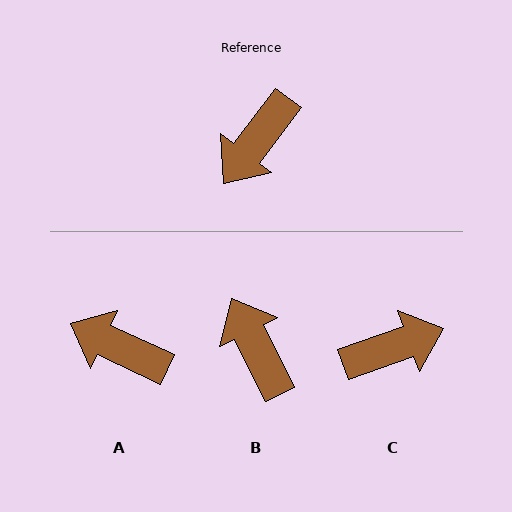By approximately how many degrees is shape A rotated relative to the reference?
Approximately 78 degrees clockwise.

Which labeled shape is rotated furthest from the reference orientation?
C, about 147 degrees away.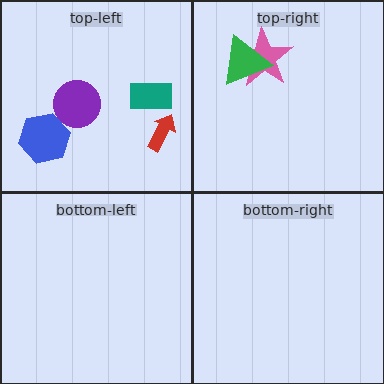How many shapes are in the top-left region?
4.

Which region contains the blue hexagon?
The top-left region.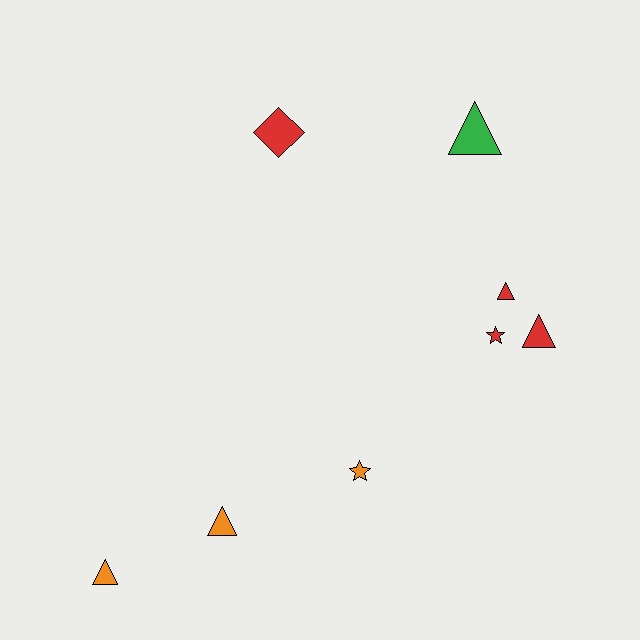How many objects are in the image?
There are 8 objects.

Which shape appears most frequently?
Triangle, with 5 objects.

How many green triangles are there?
There is 1 green triangle.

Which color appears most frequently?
Red, with 4 objects.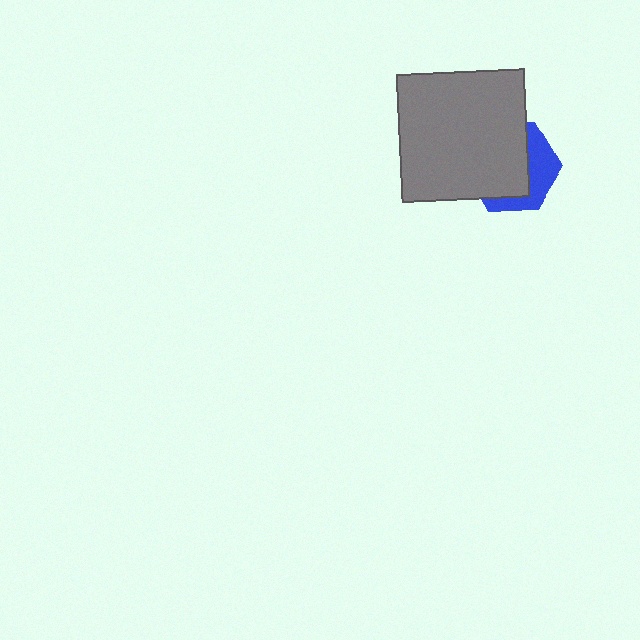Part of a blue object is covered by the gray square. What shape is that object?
It is a hexagon.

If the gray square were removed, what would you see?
You would see the complete blue hexagon.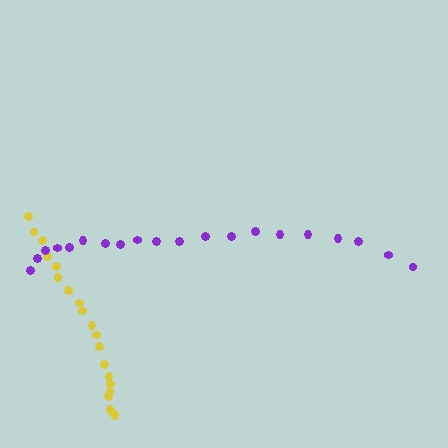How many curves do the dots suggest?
There are 2 distinct paths.